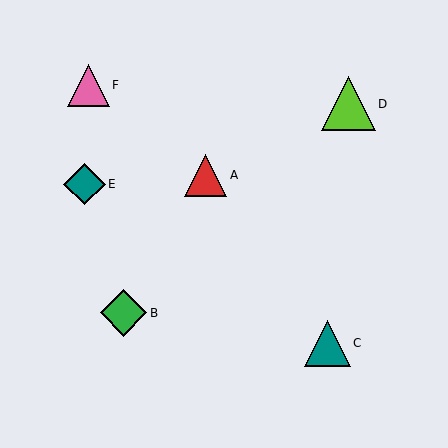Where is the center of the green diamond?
The center of the green diamond is at (124, 313).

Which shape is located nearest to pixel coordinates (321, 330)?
The teal triangle (labeled C) at (328, 343) is nearest to that location.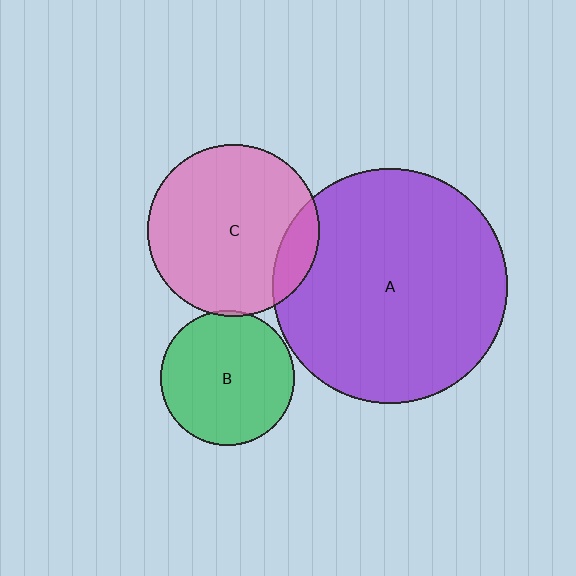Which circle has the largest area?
Circle A (purple).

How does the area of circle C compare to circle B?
Approximately 1.6 times.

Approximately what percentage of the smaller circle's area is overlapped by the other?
Approximately 5%.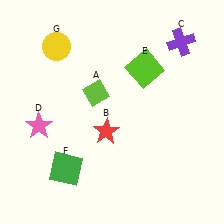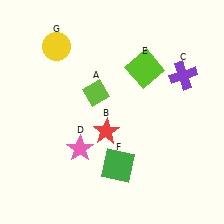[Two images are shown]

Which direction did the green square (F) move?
The green square (F) moved right.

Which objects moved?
The objects that moved are: the purple cross (C), the pink star (D), the green square (F).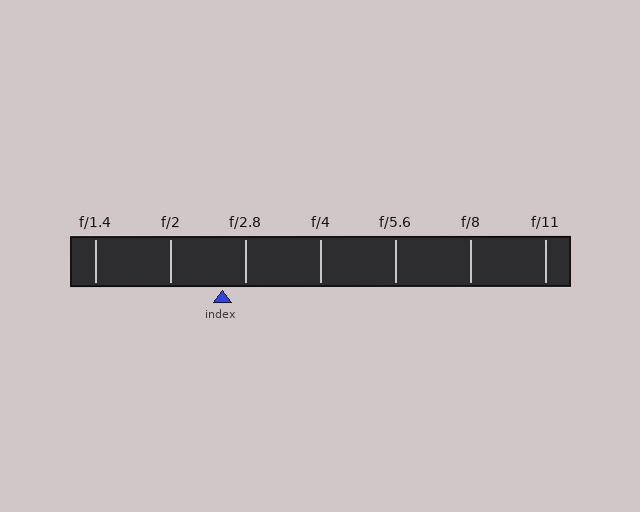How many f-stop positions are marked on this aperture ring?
There are 7 f-stop positions marked.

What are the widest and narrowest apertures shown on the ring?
The widest aperture shown is f/1.4 and the narrowest is f/11.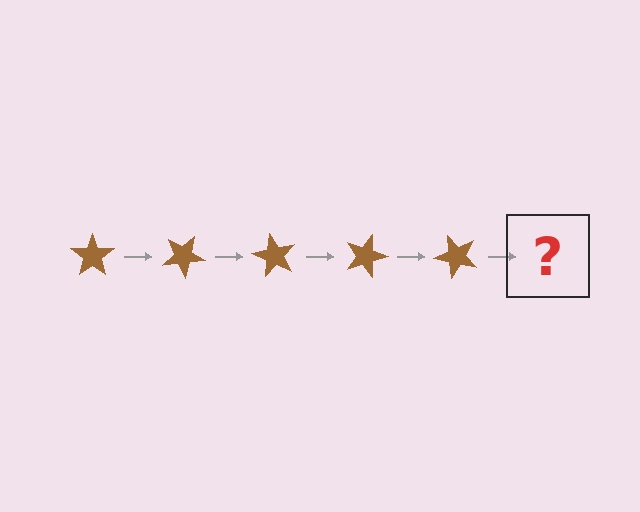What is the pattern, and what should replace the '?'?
The pattern is that the star rotates 30 degrees each step. The '?' should be a brown star rotated 150 degrees.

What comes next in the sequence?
The next element should be a brown star rotated 150 degrees.